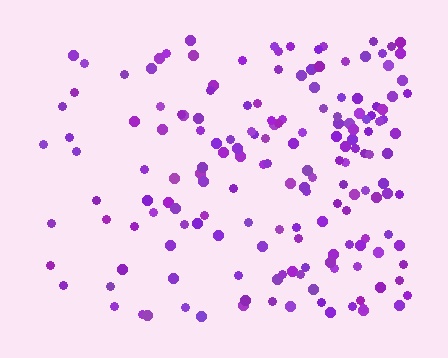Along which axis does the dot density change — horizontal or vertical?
Horizontal.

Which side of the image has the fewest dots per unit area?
The left.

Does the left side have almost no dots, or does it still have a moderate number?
Still a moderate number, just noticeably fewer than the right.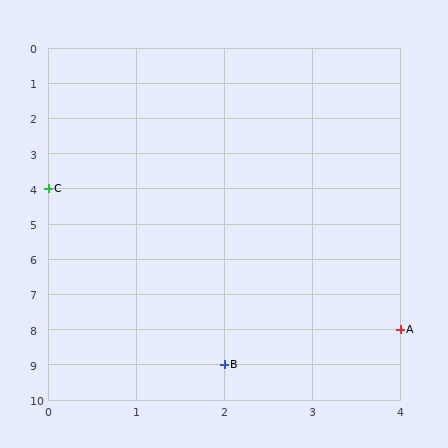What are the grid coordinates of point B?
Point B is at grid coordinates (2, 9).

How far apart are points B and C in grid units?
Points B and C are 2 columns and 5 rows apart (about 5.4 grid units diagonally).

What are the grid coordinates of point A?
Point A is at grid coordinates (4, 8).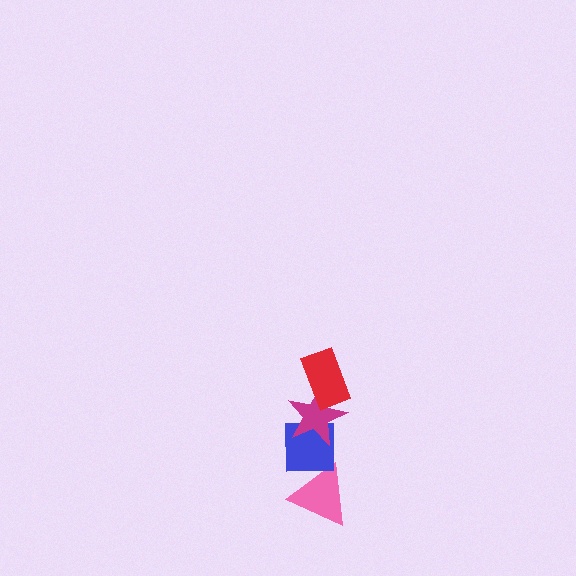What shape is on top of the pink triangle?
The blue square is on top of the pink triangle.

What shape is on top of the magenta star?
The red rectangle is on top of the magenta star.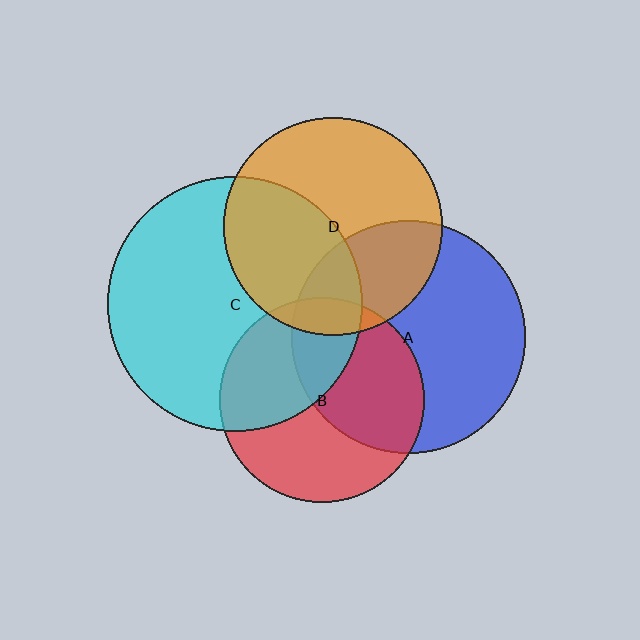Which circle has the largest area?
Circle C (cyan).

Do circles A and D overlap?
Yes.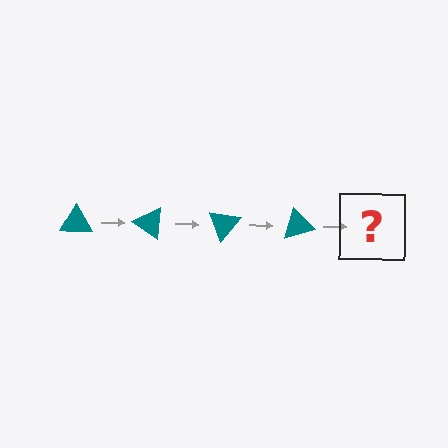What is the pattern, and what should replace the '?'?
The pattern is that the triangle rotates 35 degrees each step. The '?' should be a teal triangle rotated 140 degrees.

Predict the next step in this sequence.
The next step is a teal triangle rotated 140 degrees.